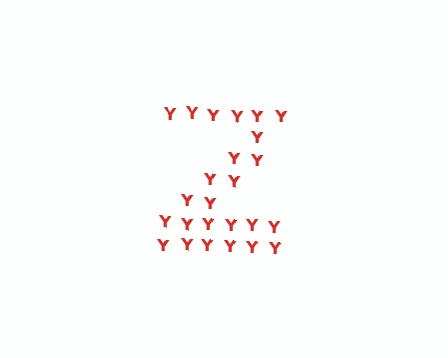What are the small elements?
The small elements are letter Y's.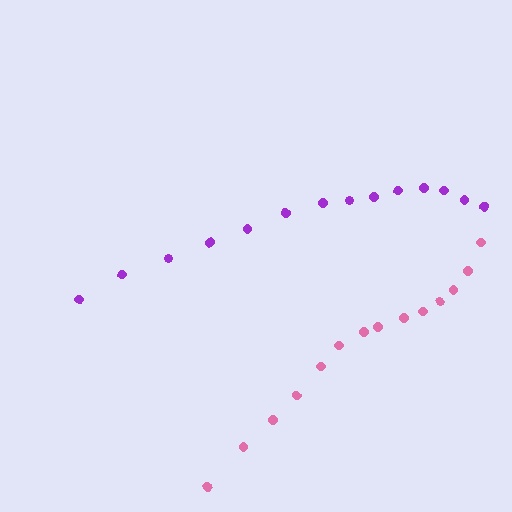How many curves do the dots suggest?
There are 2 distinct paths.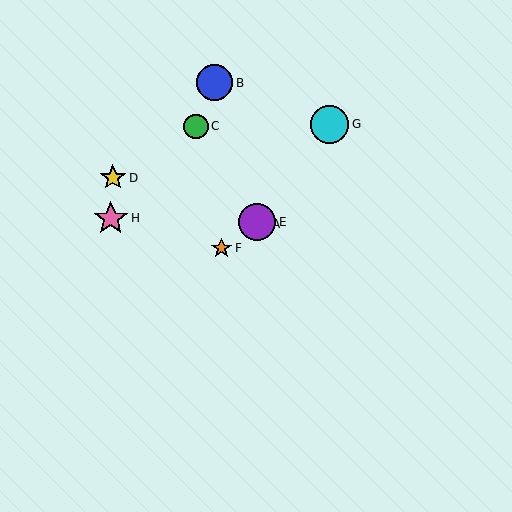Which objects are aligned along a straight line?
Objects A, E, F are aligned along a straight line.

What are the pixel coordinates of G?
Object G is at (330, 124).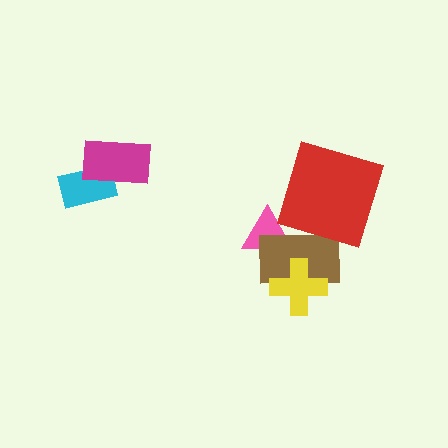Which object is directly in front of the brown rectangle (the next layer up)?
The yellow cross is directly in front of the brown rectangle.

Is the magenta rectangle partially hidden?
No, no other shape covers it.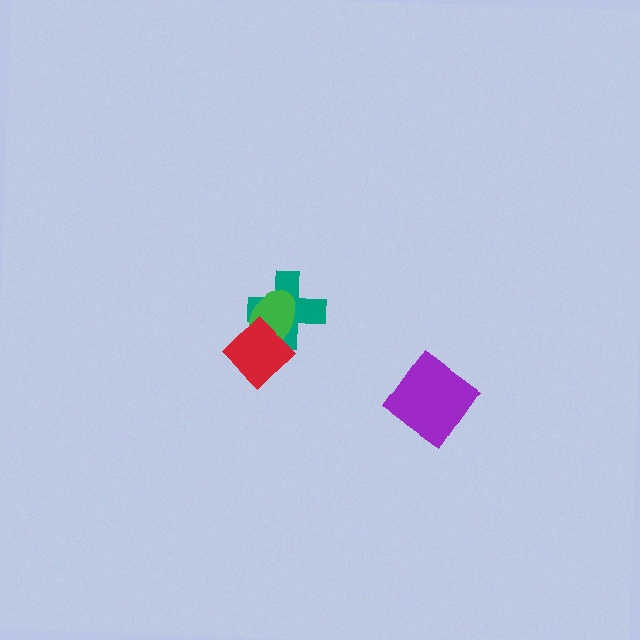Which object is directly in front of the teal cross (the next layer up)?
The green ellipse is directly in front of the teal cross.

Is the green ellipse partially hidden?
Yes, it is partially covered by another shape.